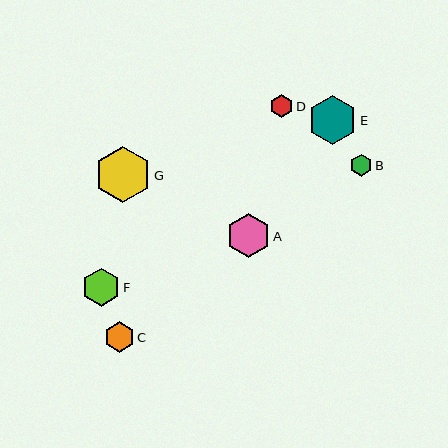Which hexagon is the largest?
Hexagon G is the largest with a size of approximately 56 pixels.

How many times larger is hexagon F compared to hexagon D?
Hexagon F is approximately 1.7 times the size of hexagon D.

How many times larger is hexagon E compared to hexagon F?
Hexagon E is approximately 1.3 times the size of hexagon F.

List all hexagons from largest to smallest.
From largest to smallest: G, E, A, F, C, D, B.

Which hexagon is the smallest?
Hexagon B is the smallest with a size of approximately 22 pixels.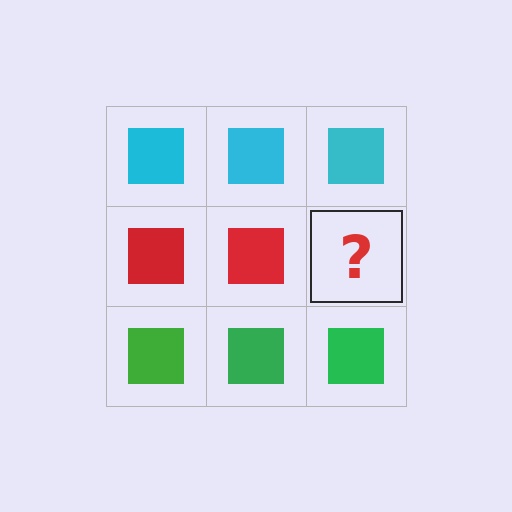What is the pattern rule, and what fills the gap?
The rule is that each row has a consistent color. The gap should be filled with a red square.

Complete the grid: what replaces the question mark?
The question mark should be replaced with a red square.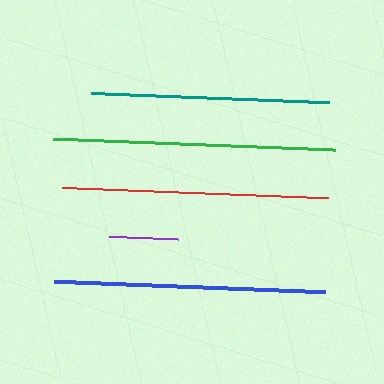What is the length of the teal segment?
The teal segment is approximately 238 pixels long.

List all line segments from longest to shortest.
From longest to shortest: green, blue, red, teal, purple.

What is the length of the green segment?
The green segment is approximately 282 pixels long.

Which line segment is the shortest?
The purple line is the shortest at approximately 69 pixels.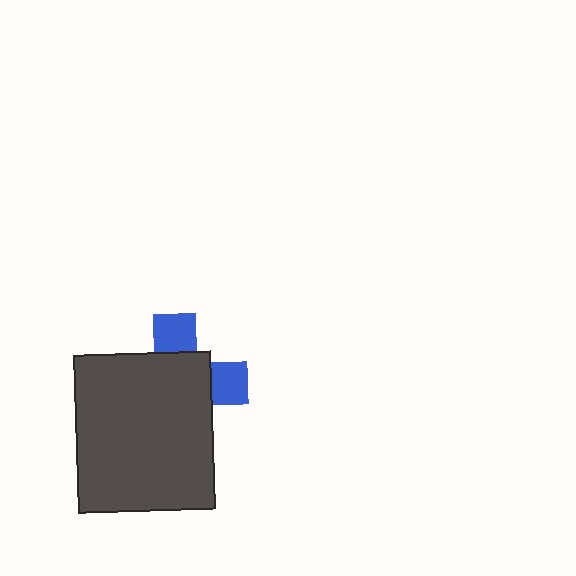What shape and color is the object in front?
The object in front is a dark gray rectangle.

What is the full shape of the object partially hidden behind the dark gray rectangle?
The partially hidden object is a blue cross.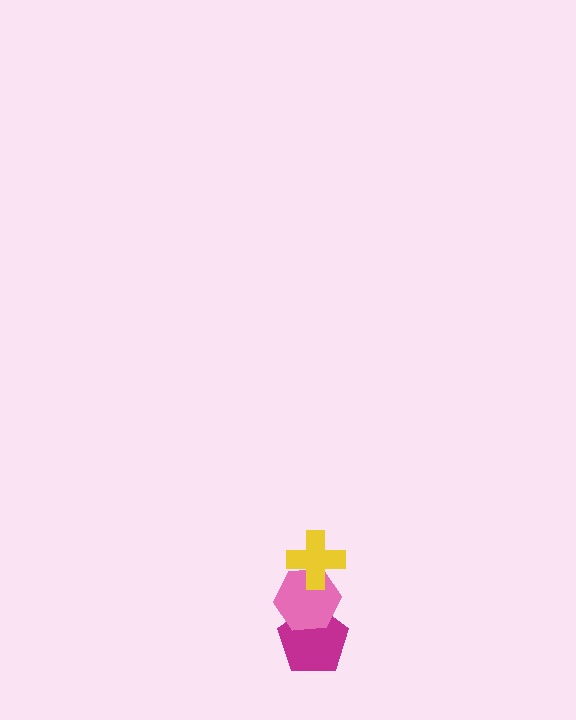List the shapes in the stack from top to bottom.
From top to bottom: the yellow cross, the pink hexagon, the magenta pentagon.